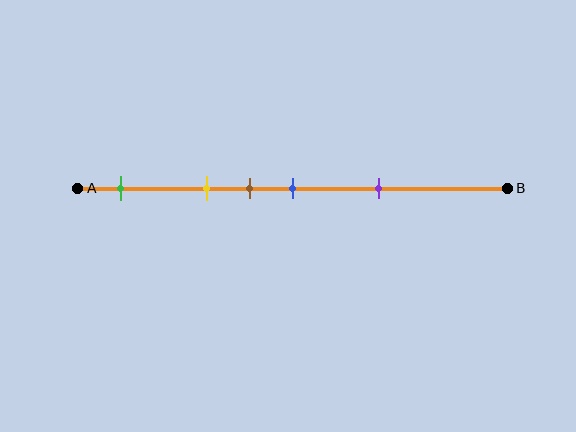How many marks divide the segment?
There are 5 marks dividing the segment.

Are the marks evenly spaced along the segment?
No, the marks are not evenly spaced.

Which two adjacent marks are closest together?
The brown and blue marks are the closest adjacent pair.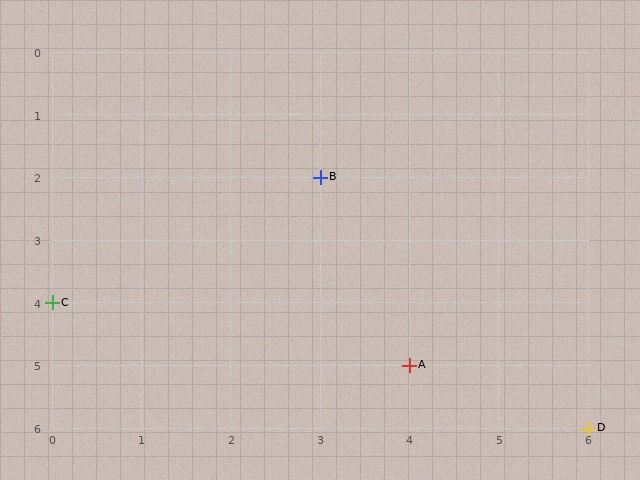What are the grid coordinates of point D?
Point D is at grid coordinates (6, 6).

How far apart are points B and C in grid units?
Points B and C are 3 columns and 2 rows apart (about 3.6 grid units diagonally).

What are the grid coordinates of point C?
Point C is at grid coordinates (0, 4).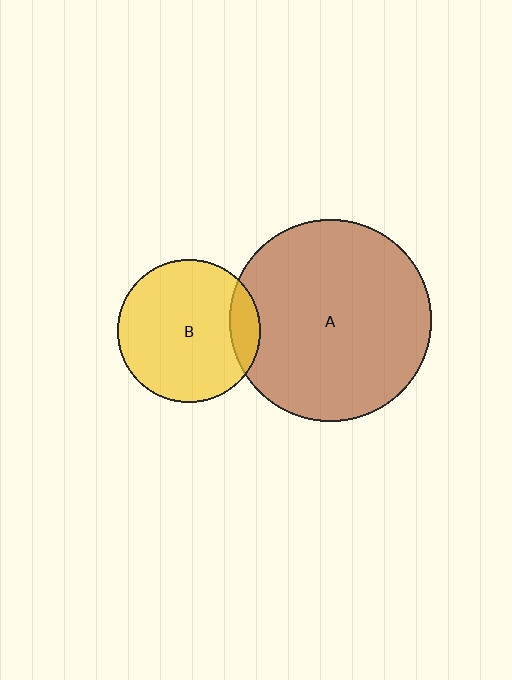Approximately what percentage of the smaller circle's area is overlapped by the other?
Approximately 15%.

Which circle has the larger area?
Circle A (brown).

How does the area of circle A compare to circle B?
Approximately 2.0 times.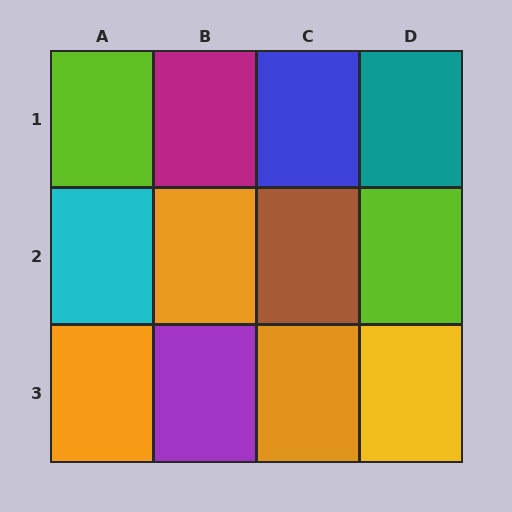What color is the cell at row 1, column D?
Teal.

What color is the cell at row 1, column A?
Lime.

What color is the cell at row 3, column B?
Purple.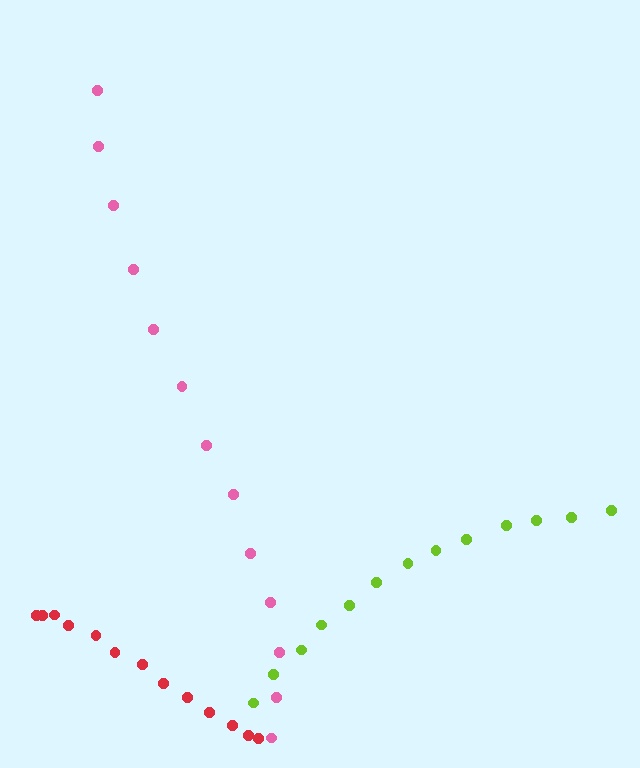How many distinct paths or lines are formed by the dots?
There are 3 distinct paths.